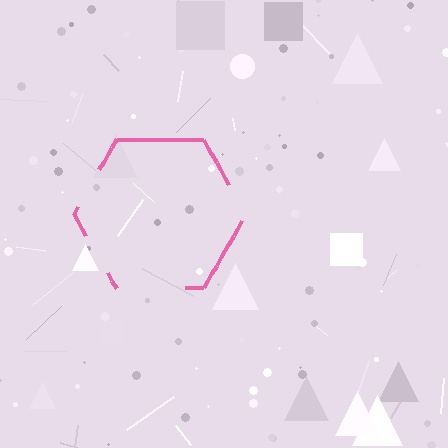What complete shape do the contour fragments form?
The contour fragments form a hexagon.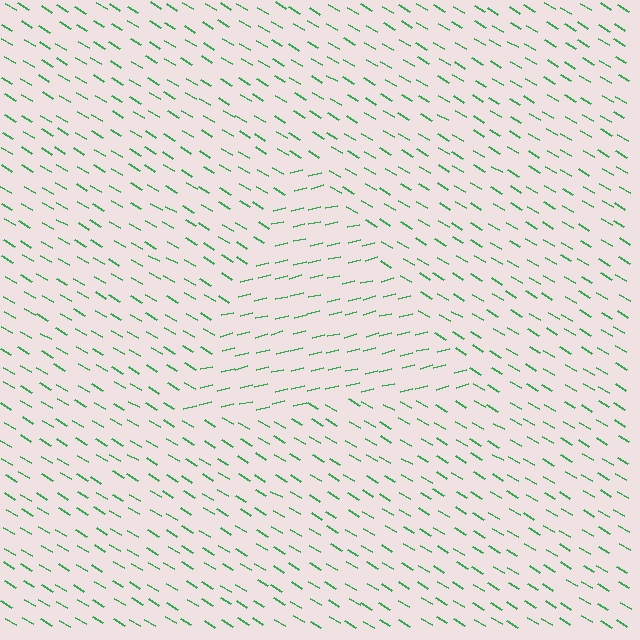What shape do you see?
I see a triangle.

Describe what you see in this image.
The image is filled with small green line segments. A triangle region in the image has lines oriented differently from the surrounding lines, creating a visible texture boundary.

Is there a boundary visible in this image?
Yes, there is a texture boundary formed by a change in line orientation.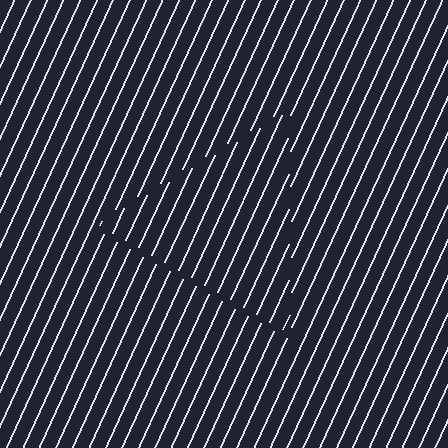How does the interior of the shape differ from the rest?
The interior of the shape contains the same grating, shifted by half a period — the contour is defined by the phase discontinuity where line-ends from the inner and outer gratings abut.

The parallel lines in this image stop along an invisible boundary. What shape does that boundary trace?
An illusory triangle. The interior of the shape contains the same grating, shifted by half a period — the contour is defined by the phase discontinuity where line-ends from the inner and outer gratings abut.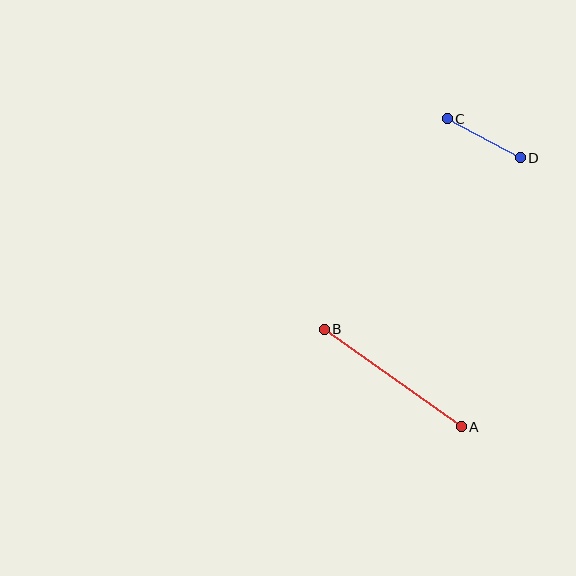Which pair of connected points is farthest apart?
Points A and B are farthest apart.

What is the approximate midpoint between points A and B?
The midpoint is at approximately (393, 378) pixels.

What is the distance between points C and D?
The distance is approximately 83 pixels.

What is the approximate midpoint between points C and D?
The midpoint is at approximately (484, 138) pixels.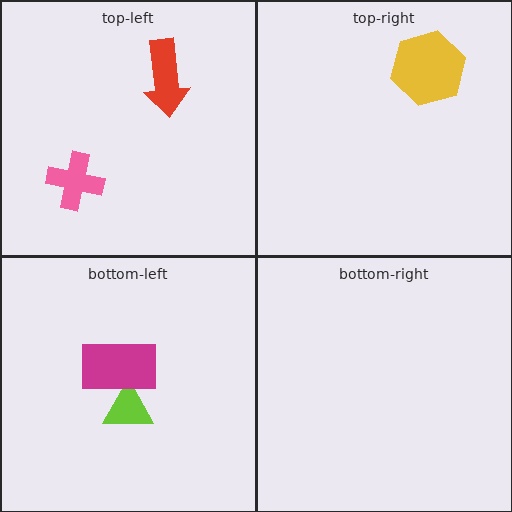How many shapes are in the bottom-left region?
2.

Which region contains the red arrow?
The top-left region.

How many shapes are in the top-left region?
2.